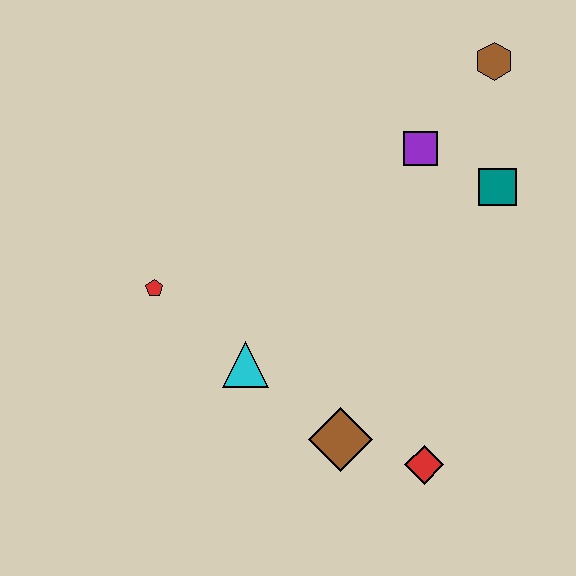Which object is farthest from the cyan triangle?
The brown hexagon is farthest from the cyan triangle.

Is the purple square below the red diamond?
No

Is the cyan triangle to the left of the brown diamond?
Yes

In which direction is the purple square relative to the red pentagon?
The purple square is to the right of the red pentagon.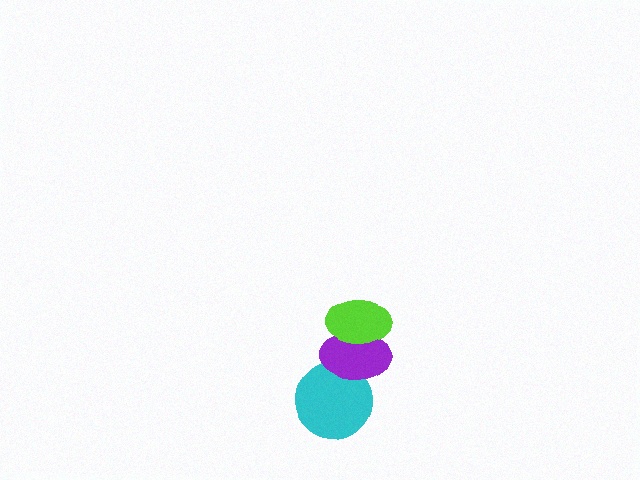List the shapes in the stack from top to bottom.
From top to bottom: the lime ellipse, the purple ellipse, the cyan circle.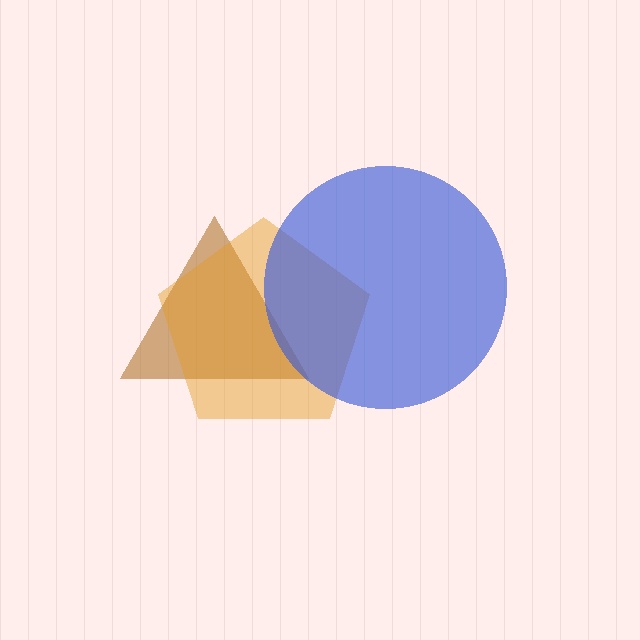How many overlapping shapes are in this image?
There are 3 overlapping shapes in the image.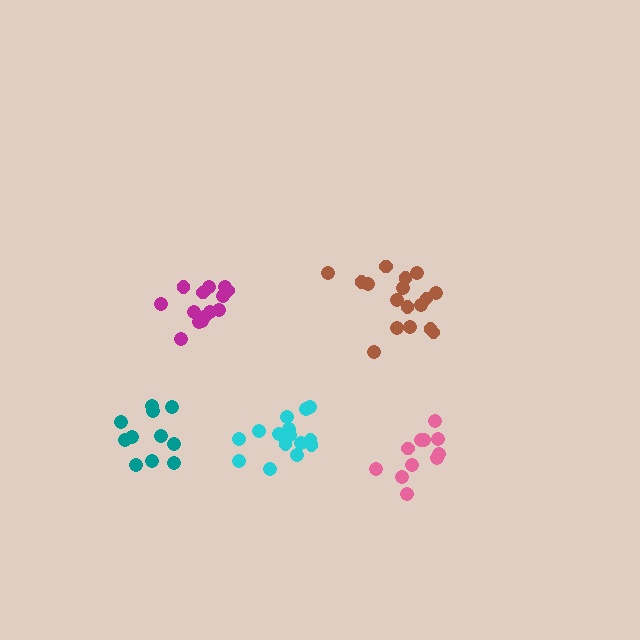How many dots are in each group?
Group 1: 14 dots, Group 2: 17 dots, Group 3: 15 dots, Group 4: 11 dots, Group 5: 11 dots (68 total).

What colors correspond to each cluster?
The clusters are colored: magenta, brown, cyan, teal, pink.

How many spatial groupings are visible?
There are 5 spatial groupings.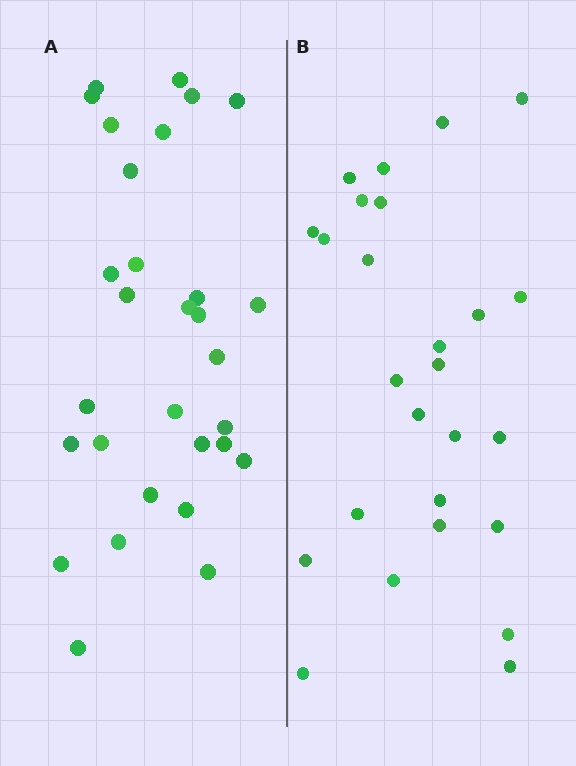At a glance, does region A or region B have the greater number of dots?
Region A (the left region) has more dots.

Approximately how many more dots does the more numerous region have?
Region A has about 4 more dots than region B.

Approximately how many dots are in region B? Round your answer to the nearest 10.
About 30 dots. (The exact count is 26, which rounds to 30.)